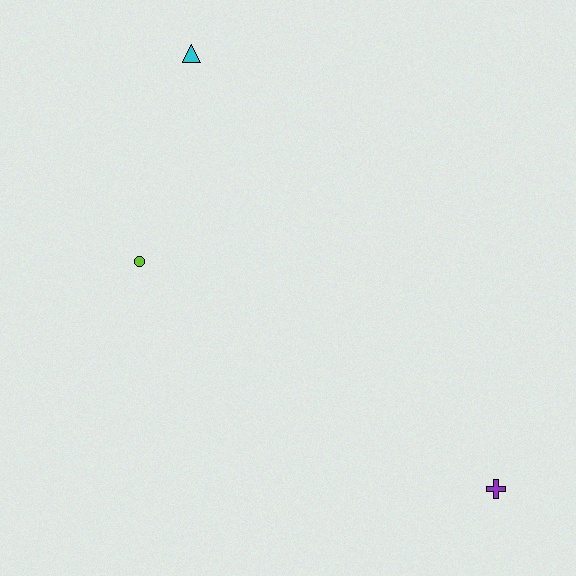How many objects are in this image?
There are 3 objects.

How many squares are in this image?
There are no squares.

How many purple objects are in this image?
There is 1 purple object.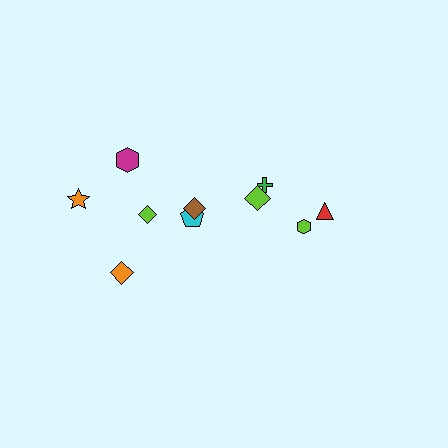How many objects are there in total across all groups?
There are 10 objects.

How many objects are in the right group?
There are 4 objects.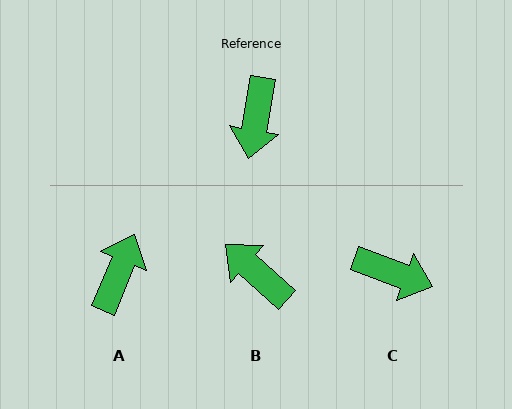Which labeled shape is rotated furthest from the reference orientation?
A, about 167 degrees away.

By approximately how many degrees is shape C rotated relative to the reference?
Approximately 80 degrees counter-clockwise.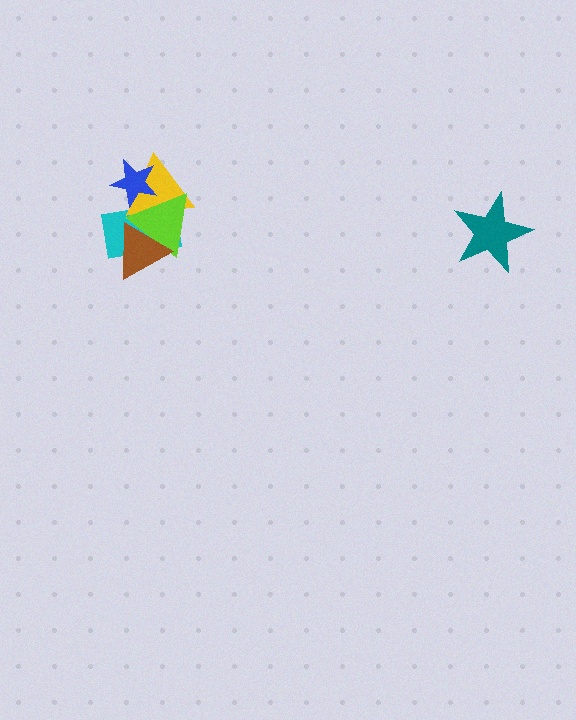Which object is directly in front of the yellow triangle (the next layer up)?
The blue star is directly in front of the yellow triangle.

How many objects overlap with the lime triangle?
4 objects overlap with the lime triangle.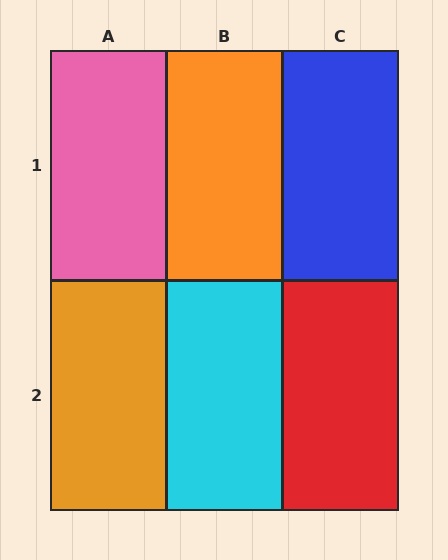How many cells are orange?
2 cells are orange.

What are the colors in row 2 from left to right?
Orange, cyan, red.